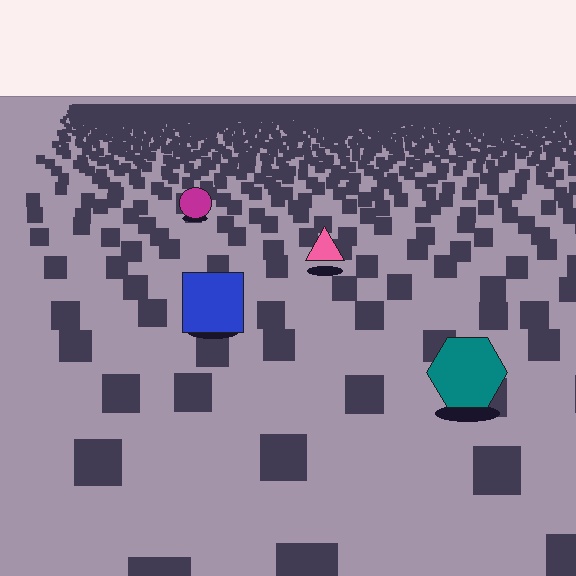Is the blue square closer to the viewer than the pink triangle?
Yes. The blue square is closer — you can tell from the texture gradient: the ground texture is coarser near it.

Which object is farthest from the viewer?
The magenta circle is farthest from the viewer. It appears smaller and the ground texture around it is denser.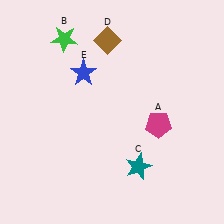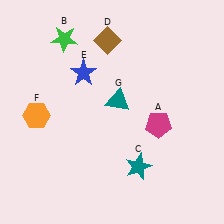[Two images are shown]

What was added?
An orange hexagon (F), a teal triangle (G) were added in Image 2.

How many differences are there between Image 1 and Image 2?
There are 2 differences between the two images.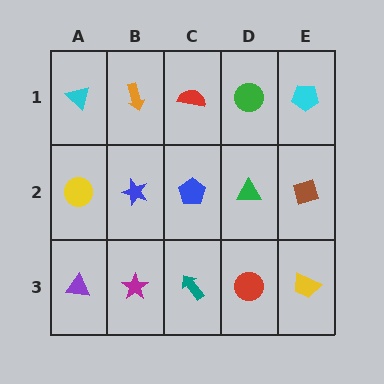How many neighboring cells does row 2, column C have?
4.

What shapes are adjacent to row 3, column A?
A yellow circle (row 2, column A), a magenta star (row 3, column B).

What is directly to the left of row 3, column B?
A purple triangle.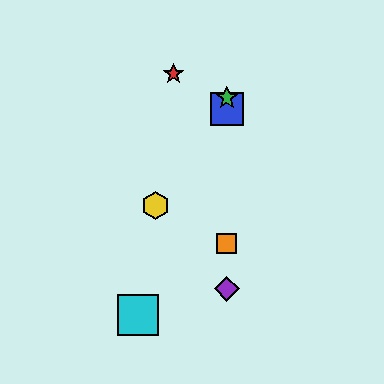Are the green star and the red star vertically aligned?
No, the green star is at x≈227 and the red star is at x≈173.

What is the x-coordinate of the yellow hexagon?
The yellow hexagon is at x≈156.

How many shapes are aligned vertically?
4 shapes (the blue square, the green star, the purple diamond, the orange square) are aligned vertically.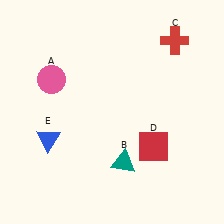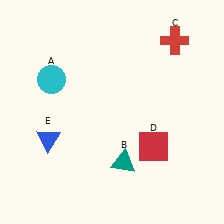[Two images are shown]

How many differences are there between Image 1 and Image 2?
There is 1 difference between the two images.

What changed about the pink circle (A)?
In Image 1, A is pink. In Image 2, it changed to cyan.